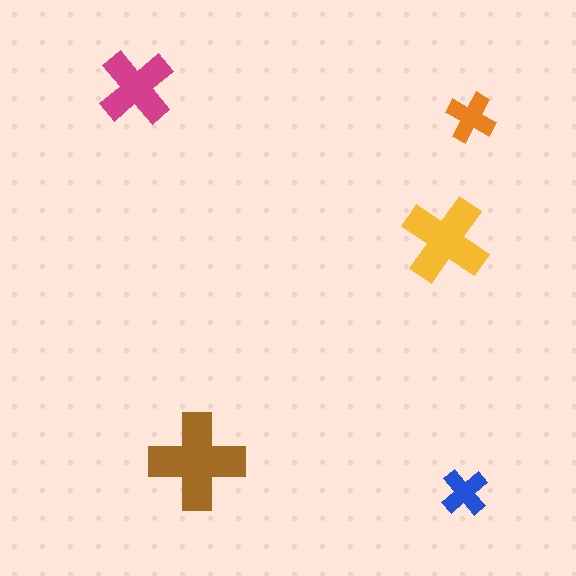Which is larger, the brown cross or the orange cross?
The brown one.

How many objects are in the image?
There are 5 objects in the image.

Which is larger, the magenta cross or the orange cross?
The magenta one.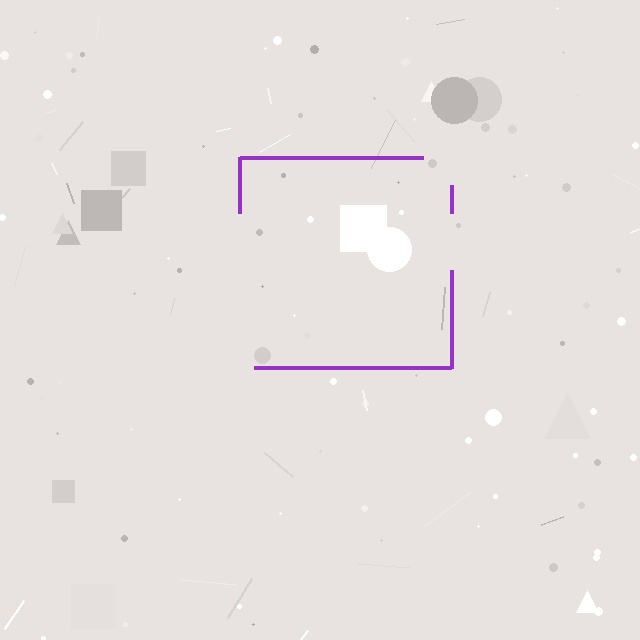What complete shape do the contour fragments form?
The contour fragments form a square.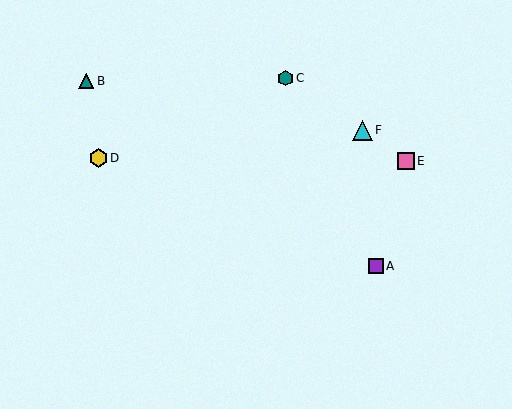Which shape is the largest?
The cyan triangle (labeled F) is the largest.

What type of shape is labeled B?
Shape B is a teal triangle.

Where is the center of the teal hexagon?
The center of the teal hexagon is at (286, 78).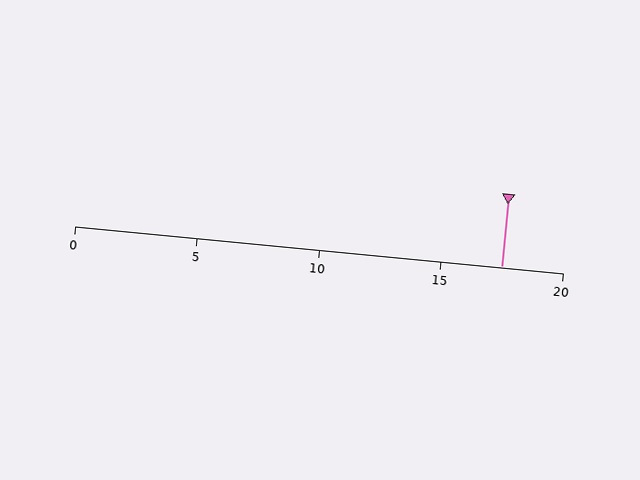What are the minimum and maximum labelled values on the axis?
The axis runs from 0 to 20.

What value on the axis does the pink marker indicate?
The marker indicates approximately 17.5.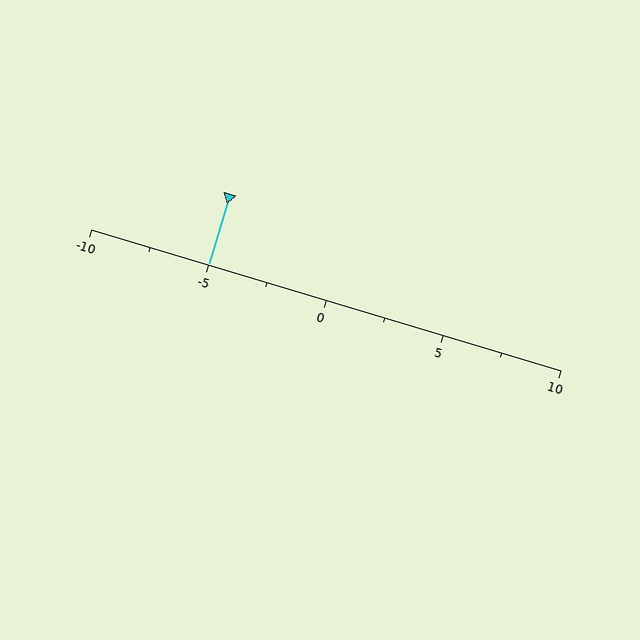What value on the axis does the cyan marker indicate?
The marker indicates approximately -5.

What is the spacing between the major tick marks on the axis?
The major ticks are spaced 5 apart.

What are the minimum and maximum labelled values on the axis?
The axis runs from -10 to 10.